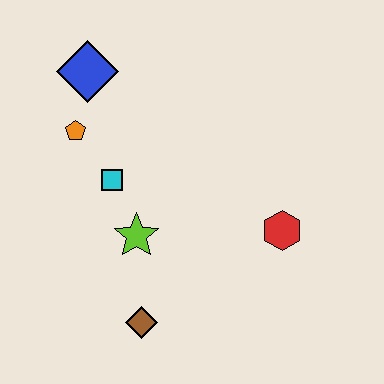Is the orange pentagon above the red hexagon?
Yes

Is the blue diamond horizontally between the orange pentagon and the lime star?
Yes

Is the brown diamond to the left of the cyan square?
No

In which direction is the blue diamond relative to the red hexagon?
The blue diamond is to the left of the red hexagon.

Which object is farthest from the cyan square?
The red hexagon is farthest from the cyan square.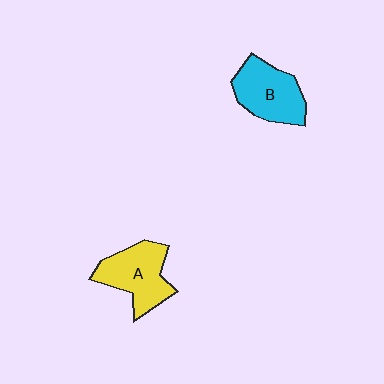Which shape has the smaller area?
Shape B (cyan).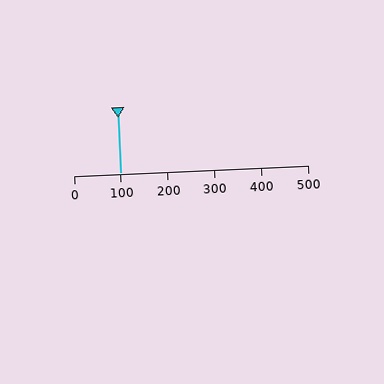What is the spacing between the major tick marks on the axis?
The major ticks are spaced 100 apart.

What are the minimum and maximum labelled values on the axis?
The axis runs from 0 to 500.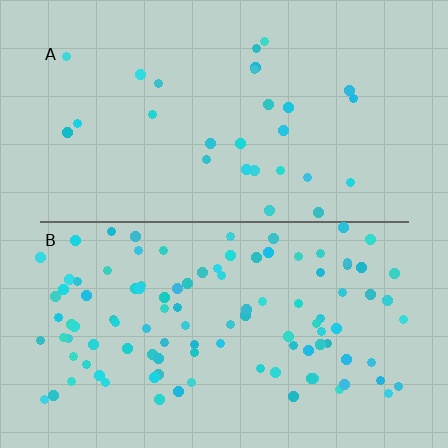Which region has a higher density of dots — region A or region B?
B (the bottom).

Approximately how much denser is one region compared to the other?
Approximately 3.8× — region B over region A.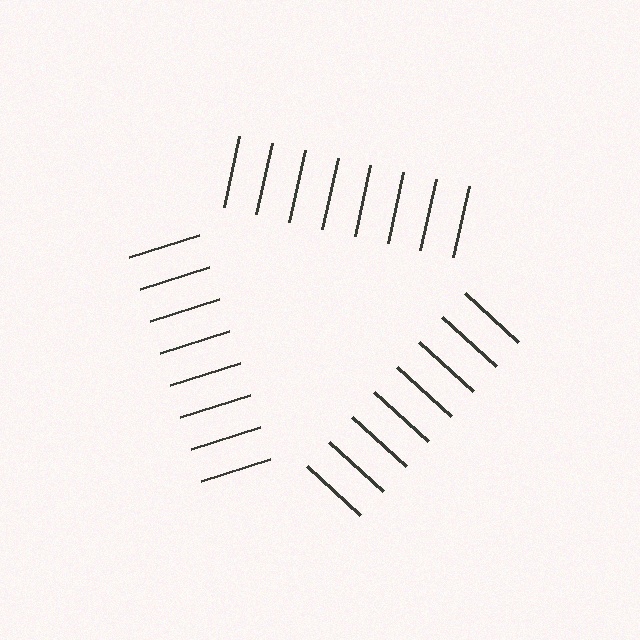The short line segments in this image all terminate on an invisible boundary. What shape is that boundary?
An illusory triangle — the line segments terminate on its edges but no continuous stroke is drawn.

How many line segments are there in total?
24 — 8 along each of the 3 edges.